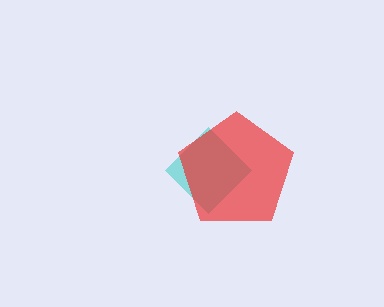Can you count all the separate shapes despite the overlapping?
Yes, there are 2 separate shapes.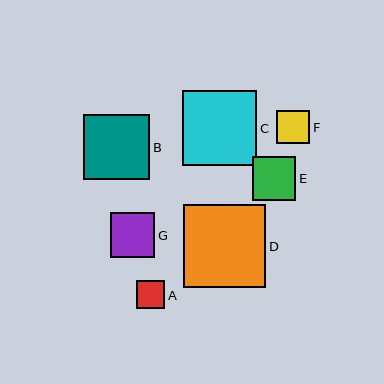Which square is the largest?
Square D is the largest with a size of approximately 82 pixels.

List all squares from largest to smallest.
From largest to smallest: D, C, B, G, E, F, A.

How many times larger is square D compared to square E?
Square D is approximately 1.9 times the size of square E.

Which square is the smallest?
Square A is the smallest with a size of approximately 28 pixels.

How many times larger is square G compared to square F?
Square G is approximately 1.3 times the size of square F.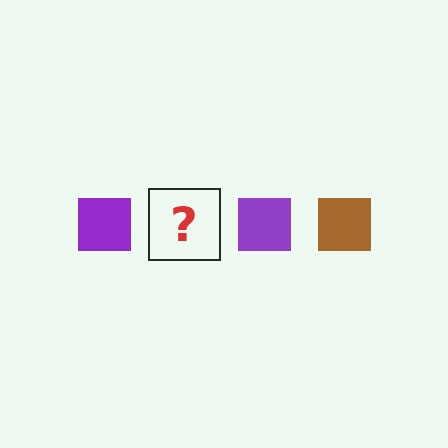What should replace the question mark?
The question mark should be replaced with a brown square.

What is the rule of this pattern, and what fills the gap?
The rule is that the pattern cycles through purple, brown squares. The gap should be filled with a brown square.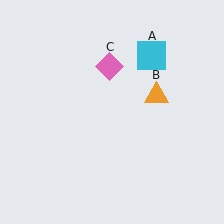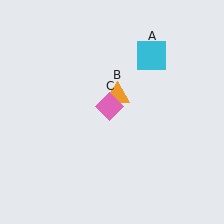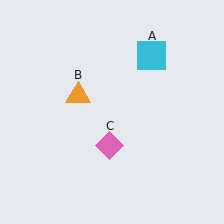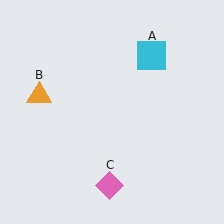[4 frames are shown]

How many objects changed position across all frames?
2 objects changed position: orange triangle (object B), pink diamond (object C).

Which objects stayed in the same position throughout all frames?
Cyan square (object A) remained stationary.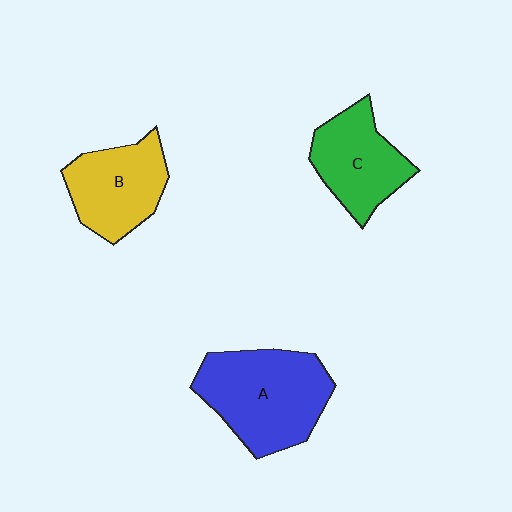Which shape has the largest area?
Shape A (blue).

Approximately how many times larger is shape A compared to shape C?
Approximately 1.4 times.